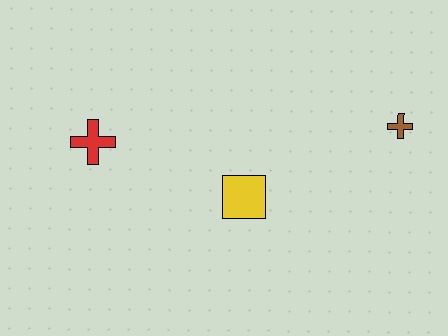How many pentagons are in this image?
There are no pentagons.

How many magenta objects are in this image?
There are no magenta objects.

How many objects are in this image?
There are 3 objects.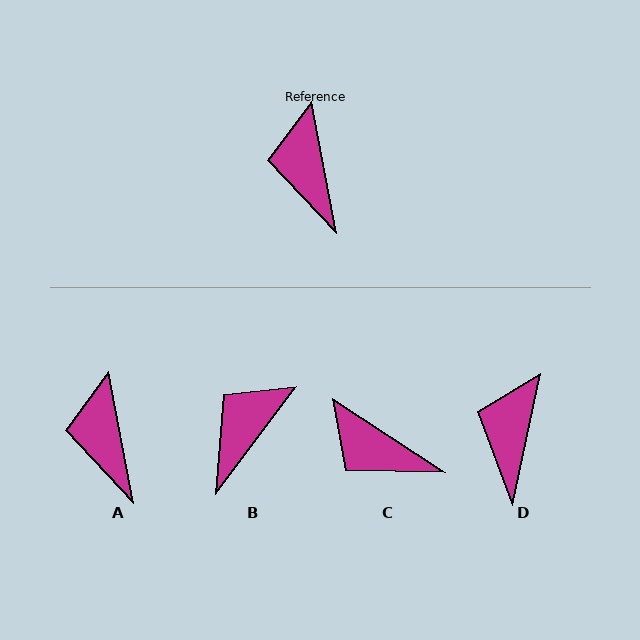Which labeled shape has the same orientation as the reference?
A.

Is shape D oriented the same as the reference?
No, it is off by about 22 degrees.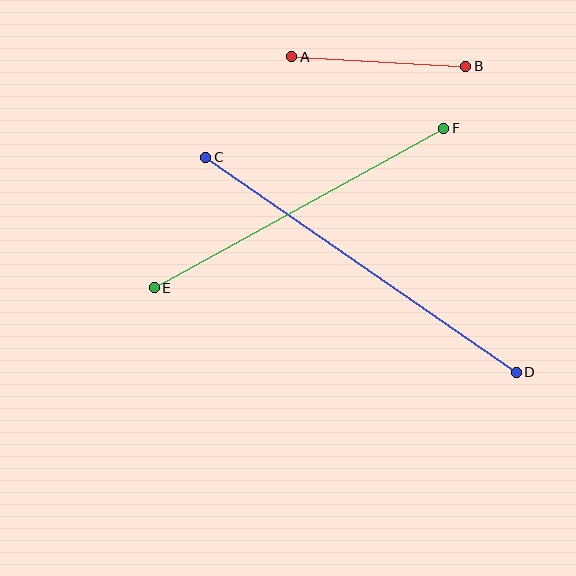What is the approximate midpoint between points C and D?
The midpoint is at approximately (361, 265) pixels.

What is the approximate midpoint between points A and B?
The midpoint is at approximately (379, 62) pixels.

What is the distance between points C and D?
The distance is approximately 378 pixels.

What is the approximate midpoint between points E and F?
The midpoint is at approximately (299, 208) pixels.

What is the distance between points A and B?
The distance is approximately 174 pixels.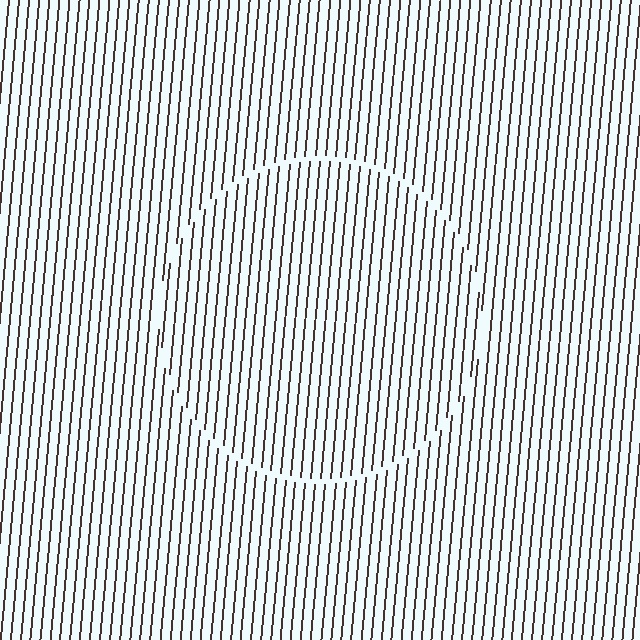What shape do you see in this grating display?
An illusory circle. The interior of the shape contains the same grating, shifted by half a period — the contour is defined by the phase discontinuity where line-ends from the inner and outer gratings abut.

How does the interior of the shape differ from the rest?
The interior of the shape contains the same grating, shifted by half a period — the contour is defined by the phase discontinuity where line-ends from the inner and outer gratings abut.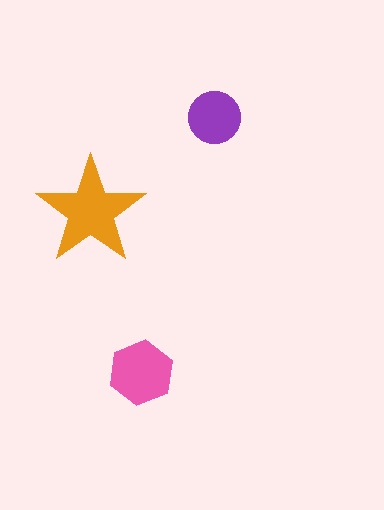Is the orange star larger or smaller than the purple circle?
Larger.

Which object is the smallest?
The purple circle.